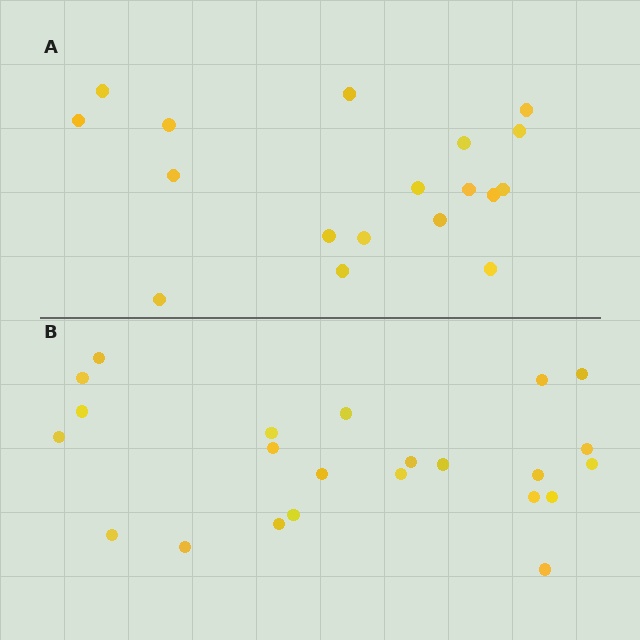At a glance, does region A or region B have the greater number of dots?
Region B (the bottom region) has more dots.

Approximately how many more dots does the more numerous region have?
Region B has about 5 more dots than region A.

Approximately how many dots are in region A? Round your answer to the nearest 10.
About 20 dots. (The exact count is 18, which rounds to 20.)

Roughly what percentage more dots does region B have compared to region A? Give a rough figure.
About 30% more.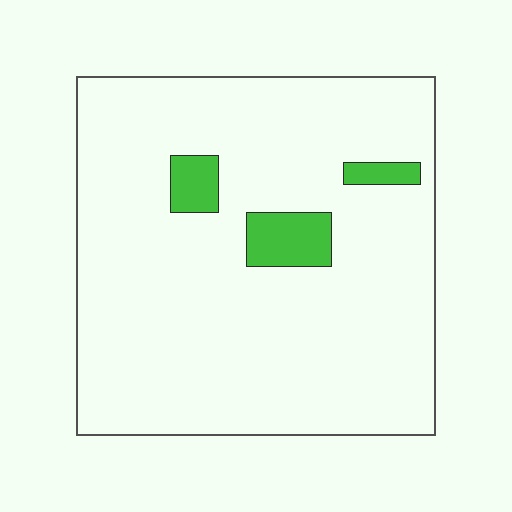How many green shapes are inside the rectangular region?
3.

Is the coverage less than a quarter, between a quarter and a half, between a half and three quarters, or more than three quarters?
Less than a quarter.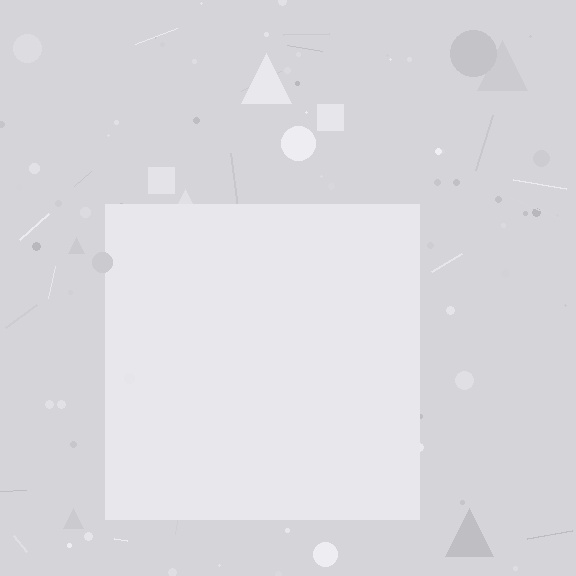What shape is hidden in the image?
A square is hidden in the image.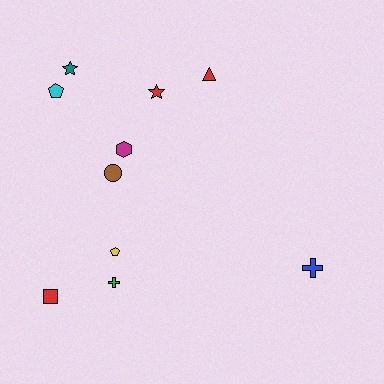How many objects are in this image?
There are 10 objects.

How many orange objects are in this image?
There are no orange objects.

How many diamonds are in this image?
There are no diamonds.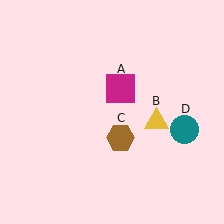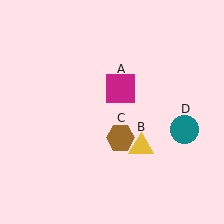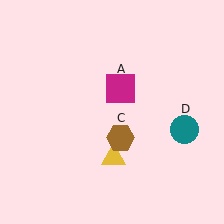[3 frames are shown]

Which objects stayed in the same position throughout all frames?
Magenta square (object A) and brown hexagon (object C) and teal circle (object D) remained stationary.